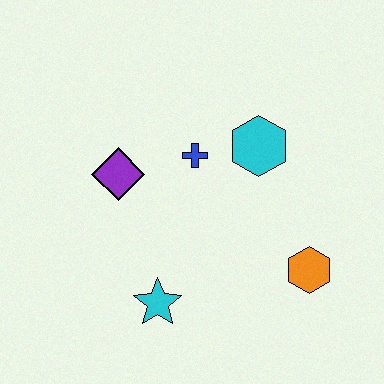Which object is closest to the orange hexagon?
The cyan hexagon is closest to the orange hexagon.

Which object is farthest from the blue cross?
The orange hexagon is farthest from the blue cross.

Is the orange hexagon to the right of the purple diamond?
Yes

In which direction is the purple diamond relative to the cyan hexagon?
The purple diamond is to the left of the cyan hexagon.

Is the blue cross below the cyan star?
No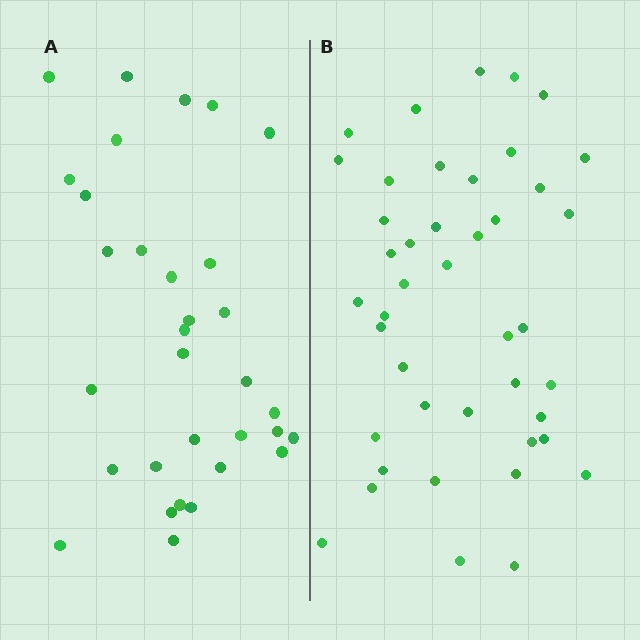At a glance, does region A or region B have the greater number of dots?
Region B (the right region) has more dots.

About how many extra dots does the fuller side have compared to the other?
Region B has roughly 12 or so more dots than region A.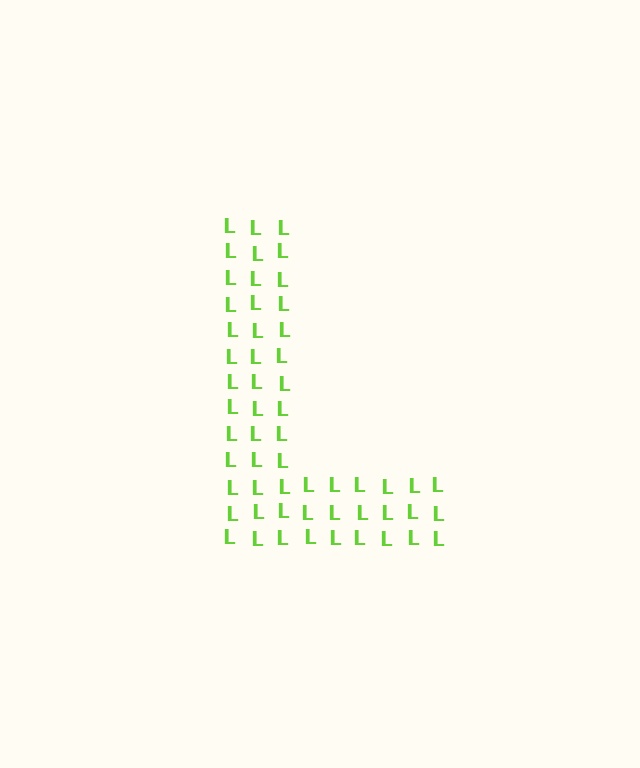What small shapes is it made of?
It is made of small letter L's.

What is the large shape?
The large shape is the letter L.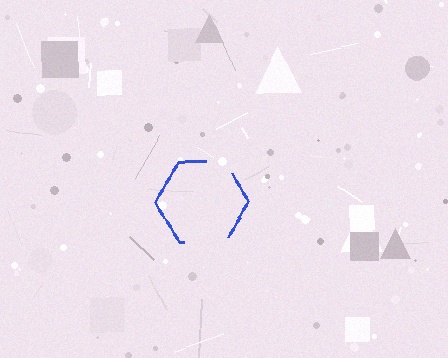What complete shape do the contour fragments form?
The contour fragments form a hexagon.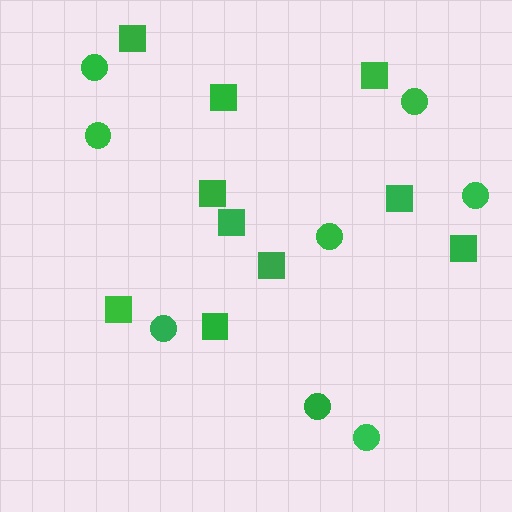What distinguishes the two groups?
There are 2 groups: one group of squares (10) and one group of circles (8).